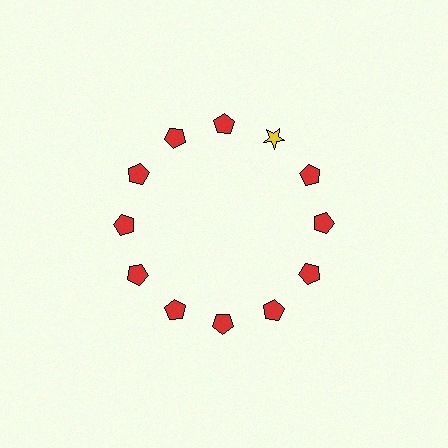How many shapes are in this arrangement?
There are 12 shapes arranged in a ring pattern.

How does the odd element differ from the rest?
It differs in both color (yellow instead of red) and shape (star instead of pentagon).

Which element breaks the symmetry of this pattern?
The yellow star at roughly the 1 o'clock position breaks the symmetry. All other shapes are red pentagons.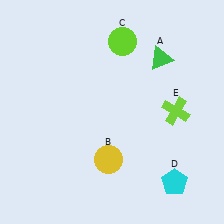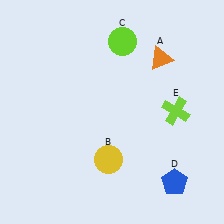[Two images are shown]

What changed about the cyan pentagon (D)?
In Image 1, D is cyan. In Image 2, it changed to blue.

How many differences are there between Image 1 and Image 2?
There are 2 differences between the two images.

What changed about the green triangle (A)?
In Image 1, A is green. In Image 2, it changed to orange.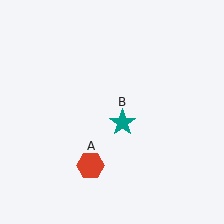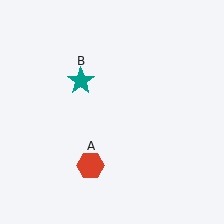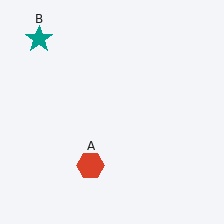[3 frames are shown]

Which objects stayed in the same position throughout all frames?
Red hexagon (object A) remained stationary.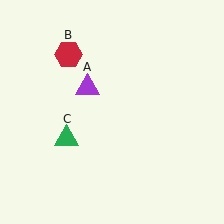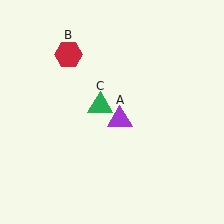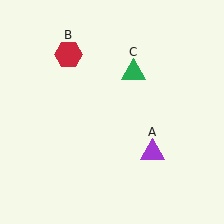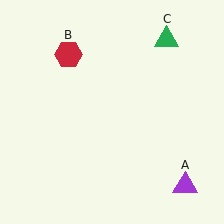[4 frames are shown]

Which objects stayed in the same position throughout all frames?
Red hexagon (object B) remained stationary.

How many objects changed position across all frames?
2 objects changed position: purple triangle (object A), green triangle (object C).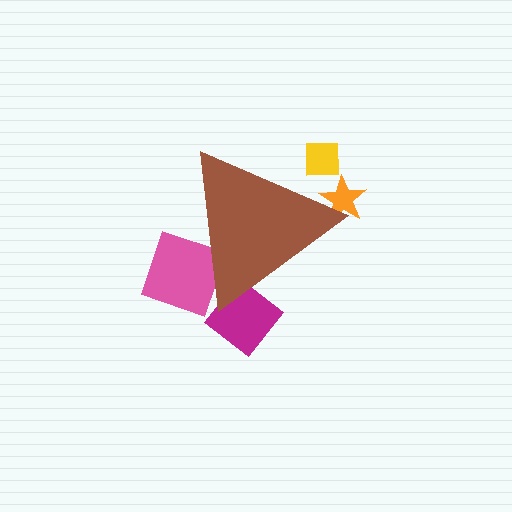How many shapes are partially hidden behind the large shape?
4 shapes are partially hidden.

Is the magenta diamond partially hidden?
Yes, the magenta diamond is partially hidden behind the brown triangle.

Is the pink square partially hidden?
Yes, the pink square is partially hidden behind the brown triangle.